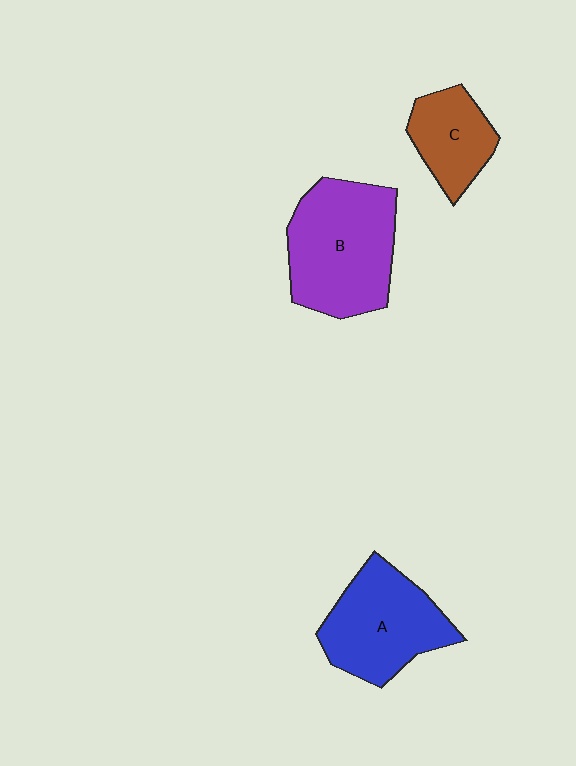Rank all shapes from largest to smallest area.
From largest to smallest: B (purple), A (blue), C (brown).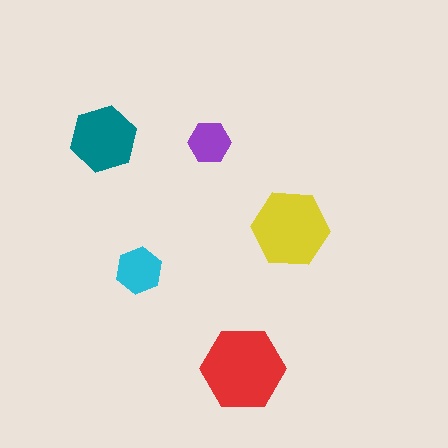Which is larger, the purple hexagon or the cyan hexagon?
The cyan one.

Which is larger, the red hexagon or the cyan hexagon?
The red one.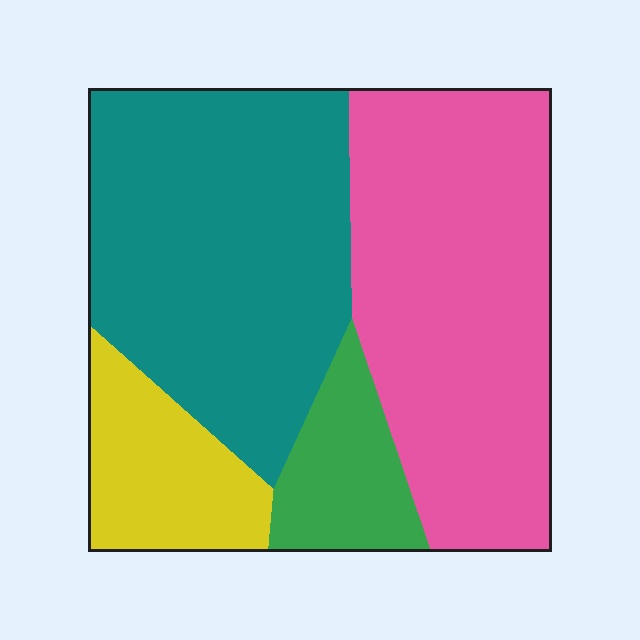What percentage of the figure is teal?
Teal takes up about three eighths (3/8) of the figure.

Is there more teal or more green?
Teal.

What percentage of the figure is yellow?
Yellow takes up less than a sixth of the figure.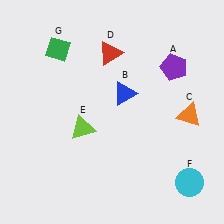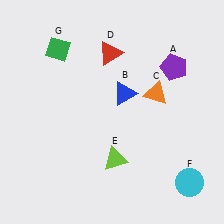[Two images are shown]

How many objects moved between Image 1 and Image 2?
2 objects moved between the two images.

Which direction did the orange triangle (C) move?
The orange triangle (C) moved left.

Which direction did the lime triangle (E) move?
The lime triangle (E) moved right.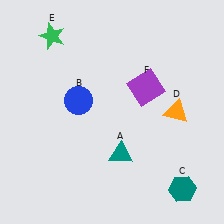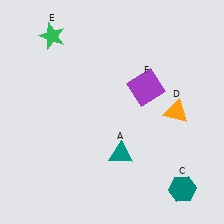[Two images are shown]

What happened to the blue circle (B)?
The blue circle (B) was removed in Image 2. It was in the top-left area of Image 1.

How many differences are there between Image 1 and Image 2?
There is 1 difference between the two images.